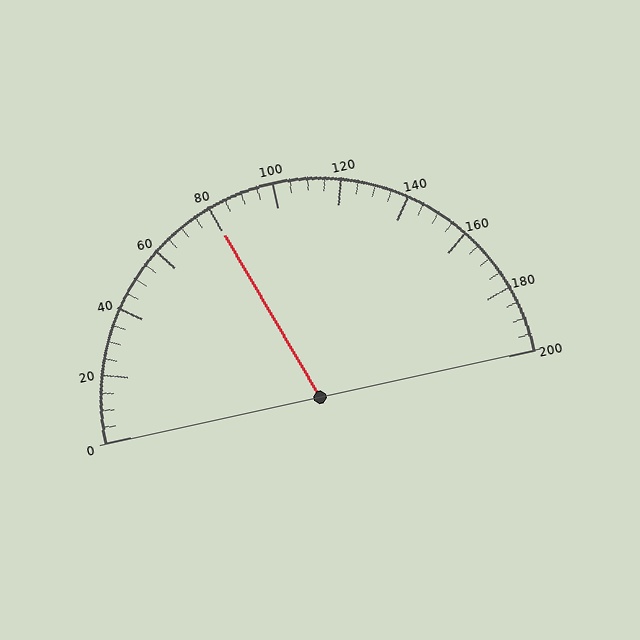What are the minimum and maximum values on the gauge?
The gauge ranges from 0 to 200.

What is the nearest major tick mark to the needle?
The nearest major tick mark is 80.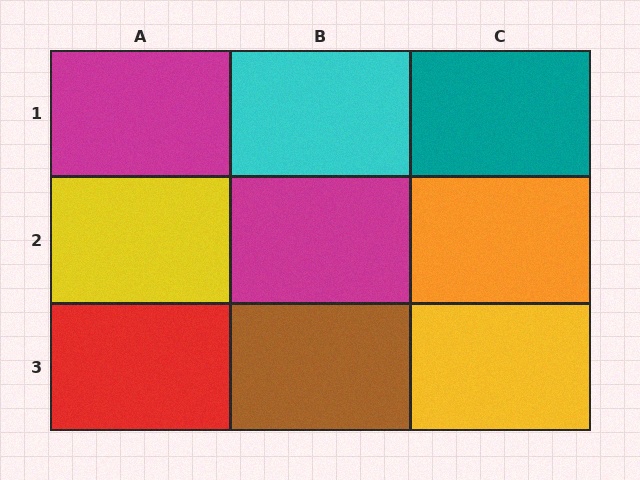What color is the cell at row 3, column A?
Red.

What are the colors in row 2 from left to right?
Yellow, magenta, orange.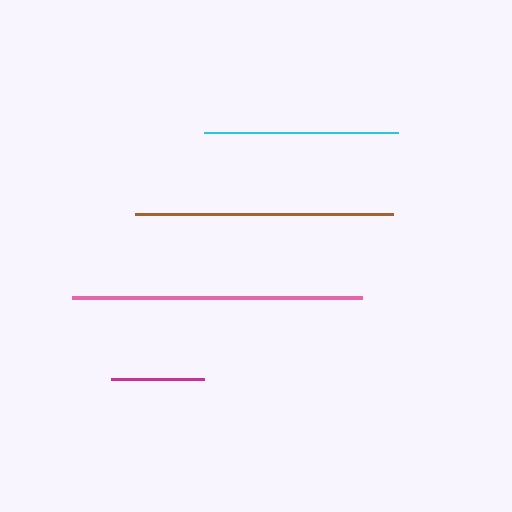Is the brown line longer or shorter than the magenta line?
The brown line is longer than the magenta line.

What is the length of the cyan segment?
The cyan segment is approximately 194 pixels long.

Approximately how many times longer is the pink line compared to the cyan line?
The pink line is approximately 1.5 times the length of the cyan line.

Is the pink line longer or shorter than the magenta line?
The pink line is longer than the magenta line.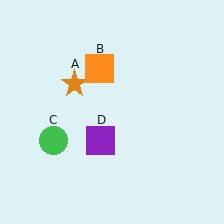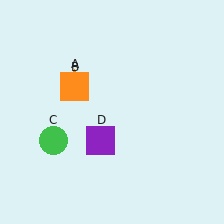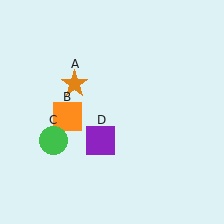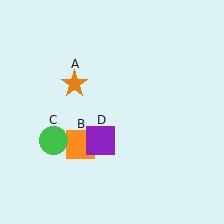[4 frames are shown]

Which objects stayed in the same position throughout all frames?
Orange star (object A) and green circle (object C) and purple square (object D) remained stationary.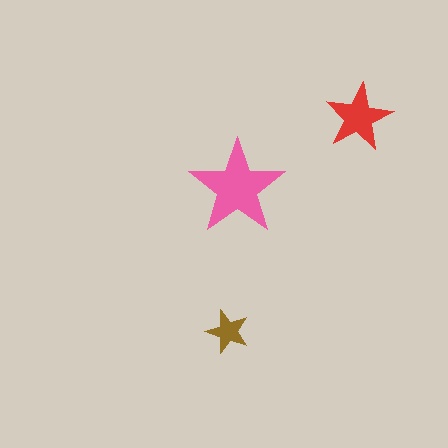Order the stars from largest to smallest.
the pink one, the red one, the brown one.